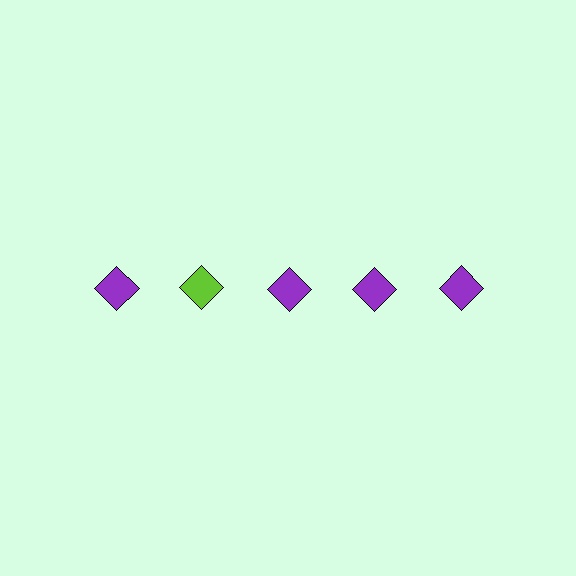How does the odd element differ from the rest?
It has a different color: lime instead of purple.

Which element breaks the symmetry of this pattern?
The lime diamond in the top row, second from left column breaks the symmetry. All other shapes are purple diamonds.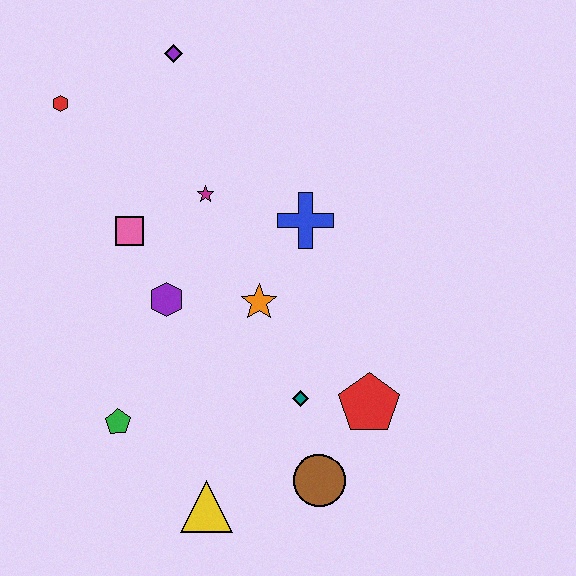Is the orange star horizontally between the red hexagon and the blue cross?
Yes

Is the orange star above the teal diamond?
Yes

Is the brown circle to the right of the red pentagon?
No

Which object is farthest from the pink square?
The brown circle is farthest from the pink square.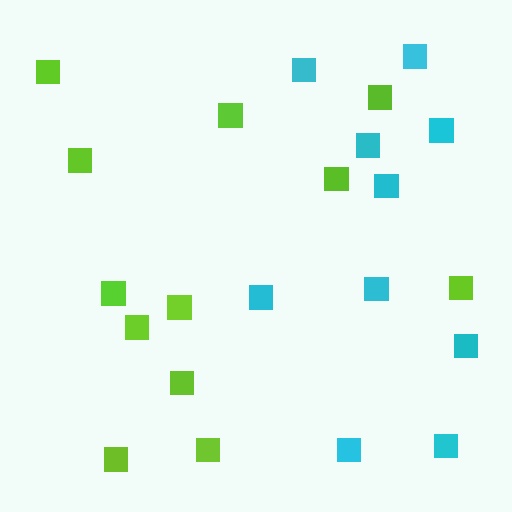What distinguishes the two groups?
There are 2 groups: one group of lime squares (12) and one group of cyan squares (10).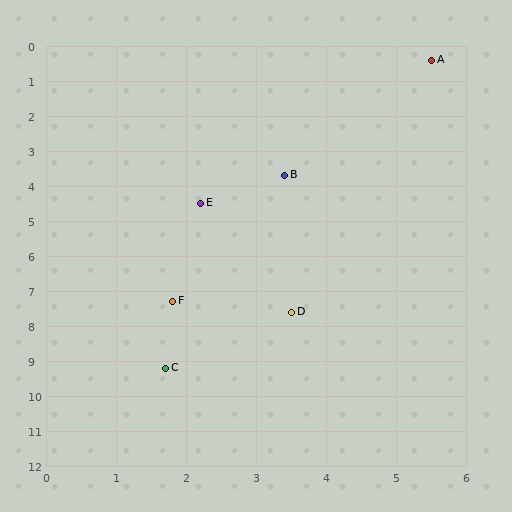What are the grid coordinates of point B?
Point B is at approximately (3.4, 3.7).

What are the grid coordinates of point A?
Point A is at approximately (5.5, 0.4).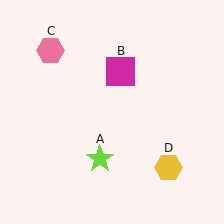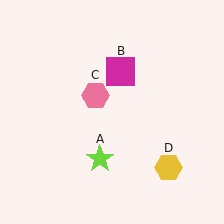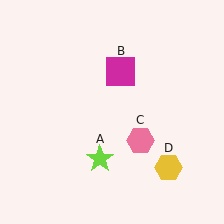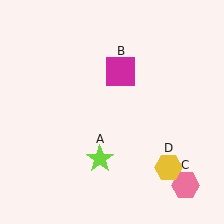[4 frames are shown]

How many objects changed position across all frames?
1 object changed position: pink hexagon (object C).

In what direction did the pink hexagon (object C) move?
The pink hexagon (object C) moved down and to the right.